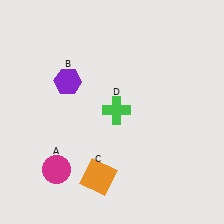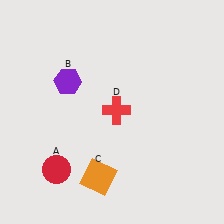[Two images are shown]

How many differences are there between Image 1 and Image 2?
There are 2 differences between the two images.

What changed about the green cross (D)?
In Image 1, D is green. In Image 2, it changed to red.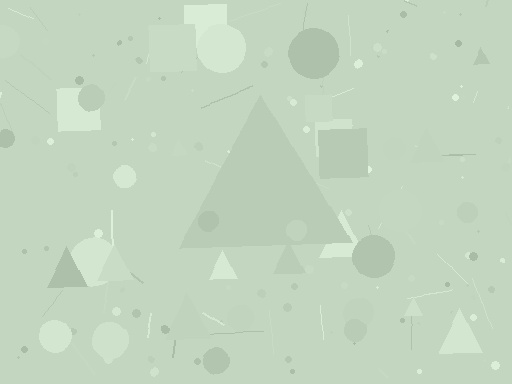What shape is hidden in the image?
A triangle is hidden in the image.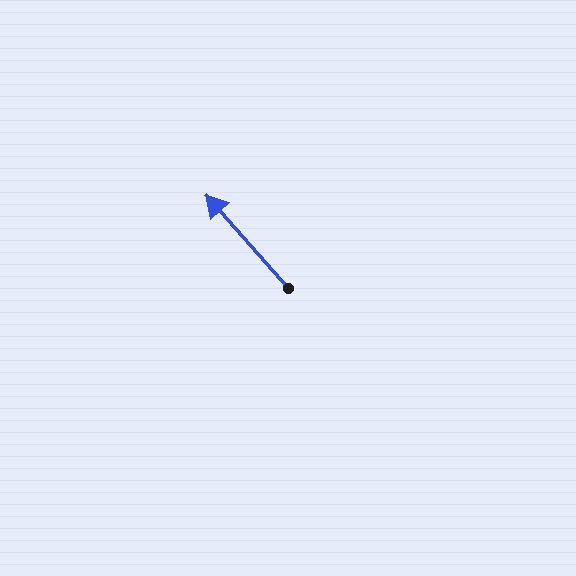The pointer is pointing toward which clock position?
Roughly 11 o'clock.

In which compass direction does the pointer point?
Northwest.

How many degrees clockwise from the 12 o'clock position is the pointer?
Approximately 319 degrees.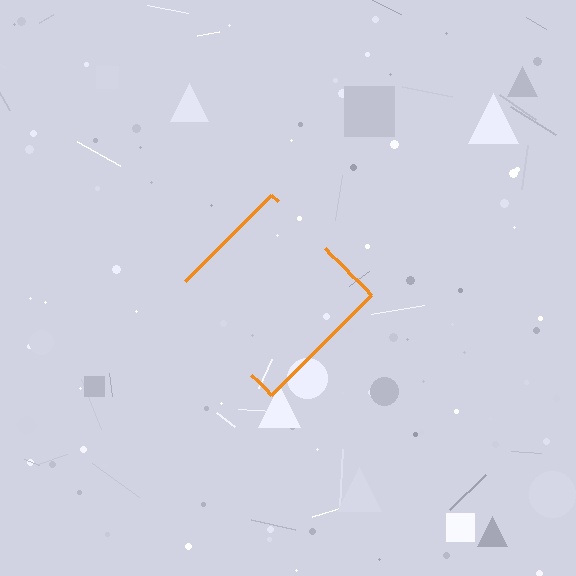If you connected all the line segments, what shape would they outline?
They would outline a diamond.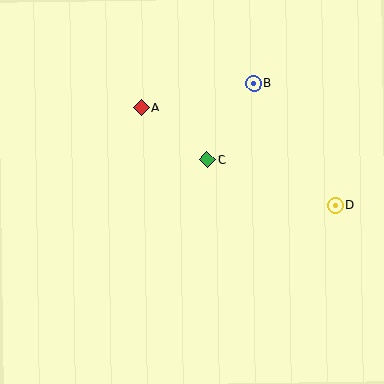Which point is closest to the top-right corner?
Point B is closest to the top-right corner.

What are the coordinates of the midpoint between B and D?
The midpoint between B and D is at (294, 144).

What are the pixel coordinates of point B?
Point B is at (254, 83).